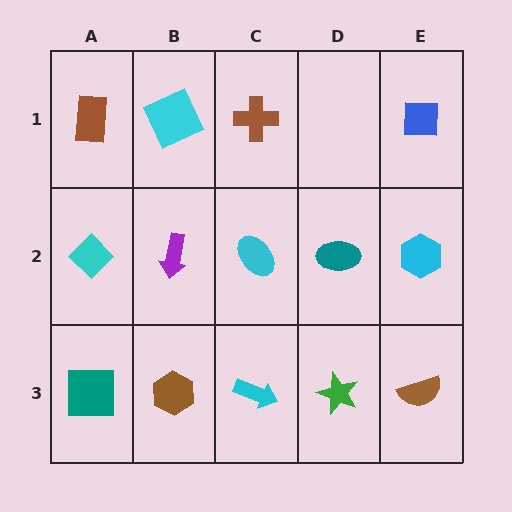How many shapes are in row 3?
5 shapes.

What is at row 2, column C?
A cyan ellipse.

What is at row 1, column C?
A brown cross.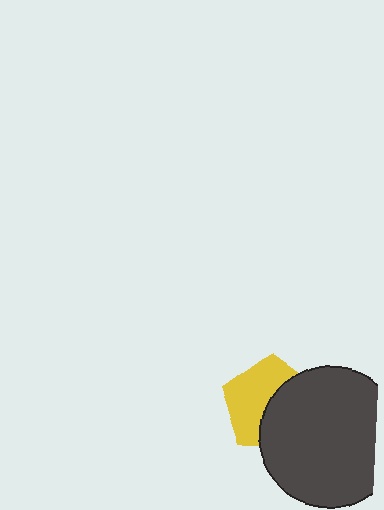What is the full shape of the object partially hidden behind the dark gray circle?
The partially hidden object is a yellow pentagon.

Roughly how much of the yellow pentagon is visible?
About half of it is visible (roughly 52%).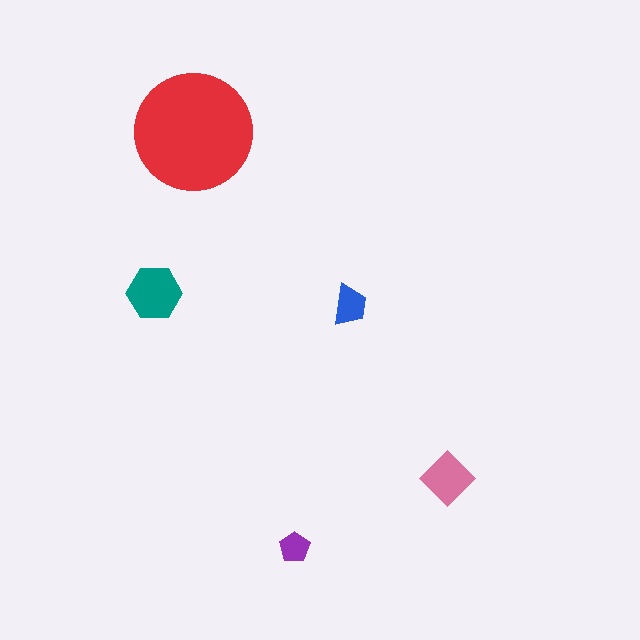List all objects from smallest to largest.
The purple pentagon, the blue trapezoid, the pink diamond, the teal hexagon, the red circle.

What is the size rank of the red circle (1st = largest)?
1st.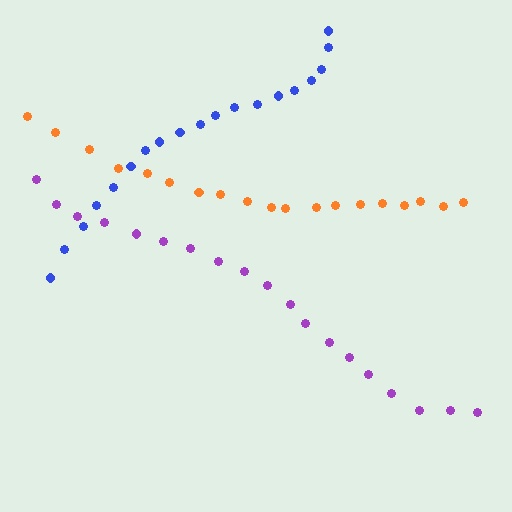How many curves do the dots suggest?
There are 3 distinct paths.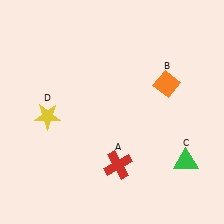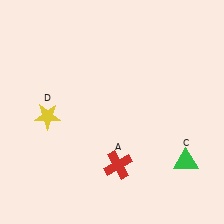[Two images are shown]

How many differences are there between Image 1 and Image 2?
There is 1 difference between the two images.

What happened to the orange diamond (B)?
The orange diamond (B) was removed in Image 2. It was in the top-right area of Image 1.